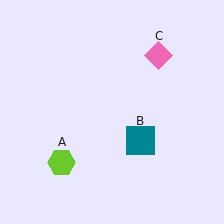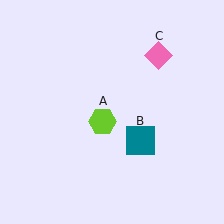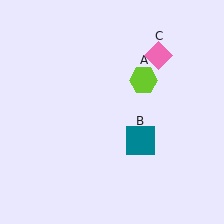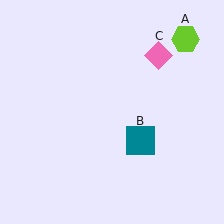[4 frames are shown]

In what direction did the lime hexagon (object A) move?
The lime hexagon (object A) moved up and to the right.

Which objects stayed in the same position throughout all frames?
Teal square (object B) and pink diamond (object C) remained stationary.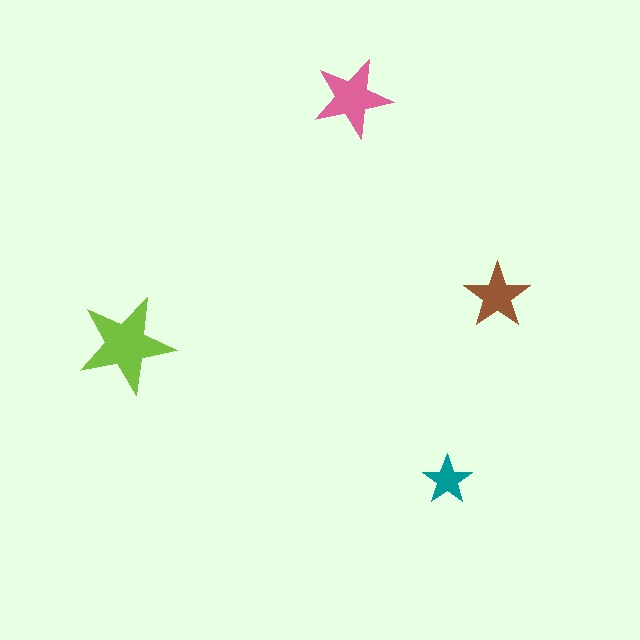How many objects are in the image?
There are 4 objects in the image.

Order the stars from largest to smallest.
the lime one, the pink one, the brown one, the teal one.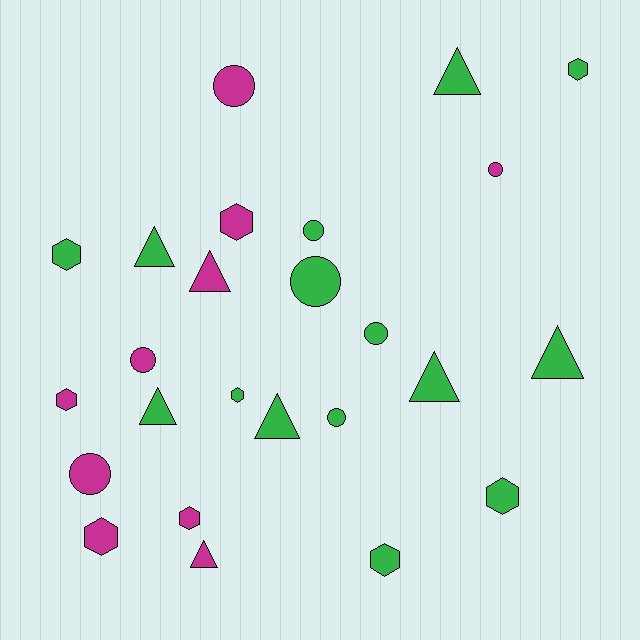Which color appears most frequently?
Green, with 15 objects.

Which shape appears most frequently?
Hexagon, with 9 objects.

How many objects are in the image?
There are 25 objects.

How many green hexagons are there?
There are 5 green hexagons.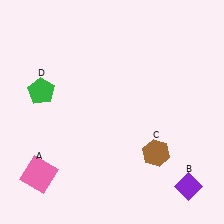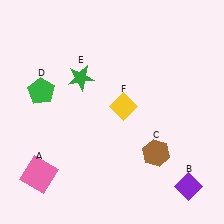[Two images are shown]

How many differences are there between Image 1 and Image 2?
There are 2 differences between the two images.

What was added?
A green star (E), a yellow diamond (F) were added in Image 2.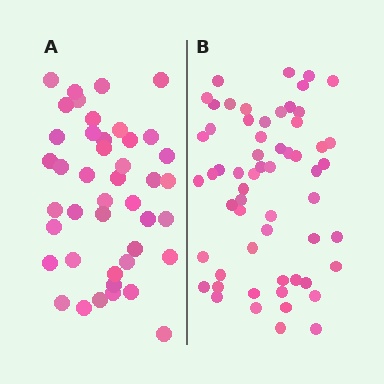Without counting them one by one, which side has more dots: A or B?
Region B (the right region) has more dots.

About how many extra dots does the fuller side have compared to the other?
Region B has approximately 15 more dots than region A.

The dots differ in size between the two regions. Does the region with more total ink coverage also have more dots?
No. Region A has more total ink coverage because its dots are larger, but region B actually contains more individual dots. Total area can be misleading — the number of items is what matters here.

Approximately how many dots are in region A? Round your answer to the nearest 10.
About 40 dots. (The exact count is 43, which rounds to 40.)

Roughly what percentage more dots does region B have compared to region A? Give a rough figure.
About 35% more.